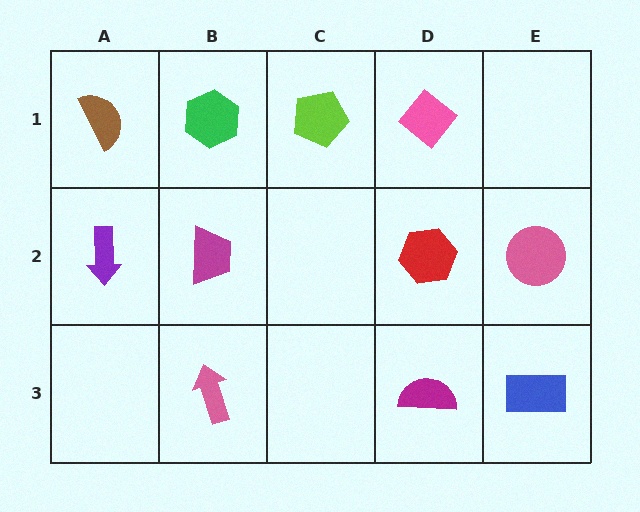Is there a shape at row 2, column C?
No, that cell is empty.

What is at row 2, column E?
A pink circle.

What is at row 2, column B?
A magenta trapezoid.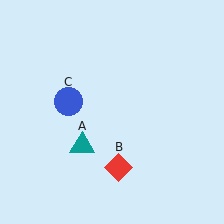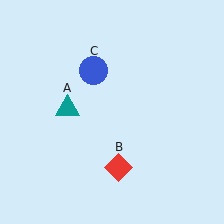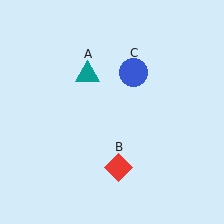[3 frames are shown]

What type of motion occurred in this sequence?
The teal triangle (object A), blue circle (object C) rotated clockwise around the center of the scene.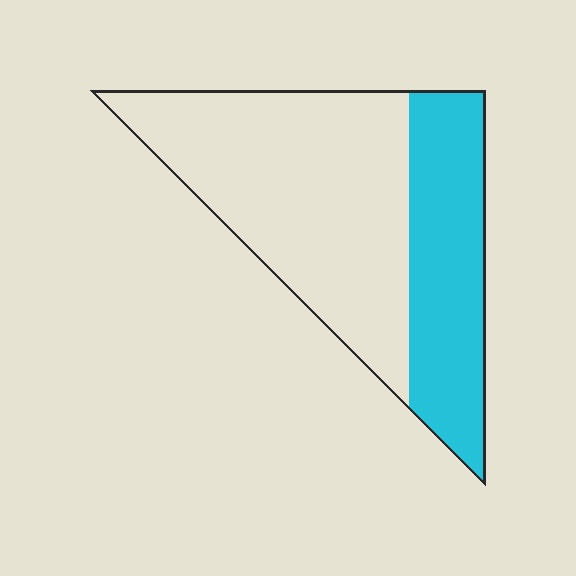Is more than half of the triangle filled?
No.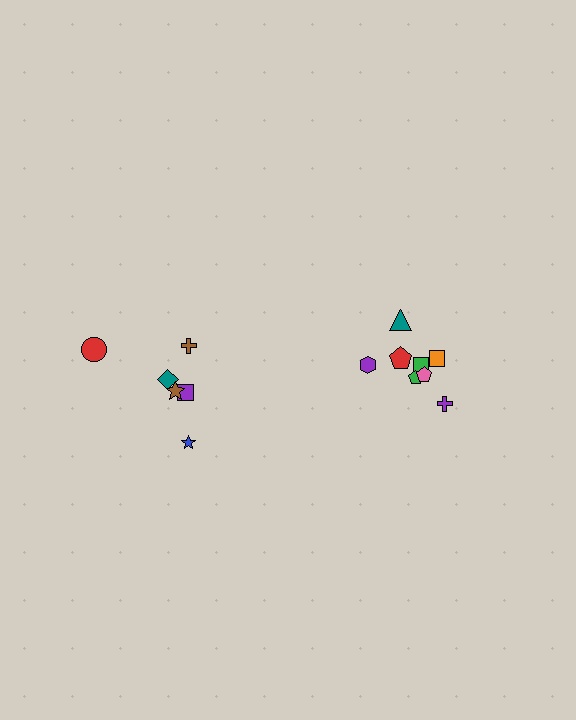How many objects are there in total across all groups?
There are 14 objects.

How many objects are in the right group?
There are 8 objects.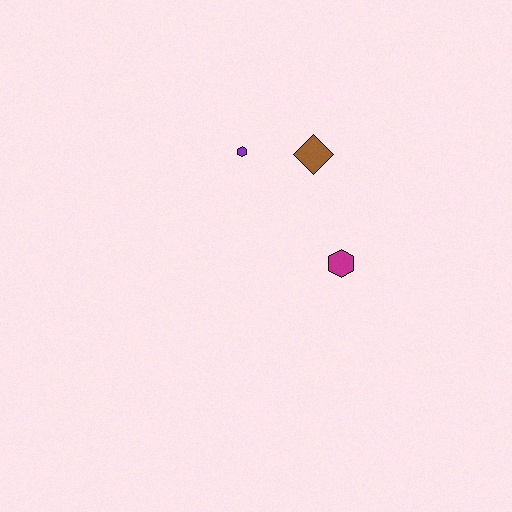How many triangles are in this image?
There are no triangles.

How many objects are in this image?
There are 3 objects.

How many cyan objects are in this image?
There are no cyan objects.